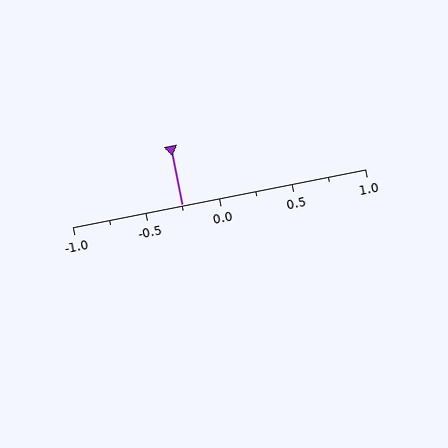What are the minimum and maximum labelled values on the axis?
The axis runs from -1.0 to 1.0.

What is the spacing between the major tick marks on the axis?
The major ticks are spaced 0.5 apart.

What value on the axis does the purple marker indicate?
The marker indicates approximately -0.25.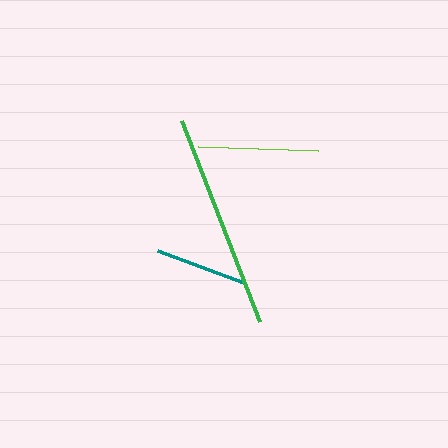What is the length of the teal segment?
The teal segment is approximately 92 pixels long.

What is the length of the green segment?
The green segment is approximately 216 pixels long.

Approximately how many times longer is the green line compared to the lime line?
The green line is approximately 1.8 times the length of the lime line.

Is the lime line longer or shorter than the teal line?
The lime line is longer than the teal line.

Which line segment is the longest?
The green line is the longest at approximately 216 pixels.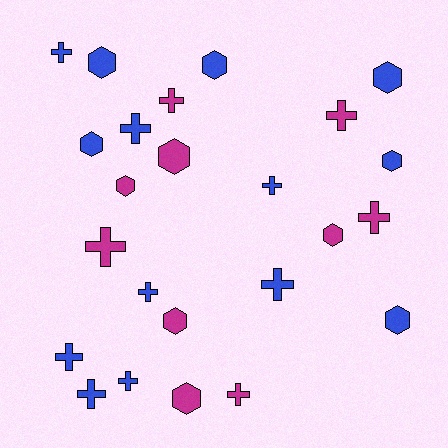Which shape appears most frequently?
Cross, with 13 objects.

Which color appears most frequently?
Blue, with 14 objects.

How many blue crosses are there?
There are 8 blue crosses.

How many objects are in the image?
There are 24 objects.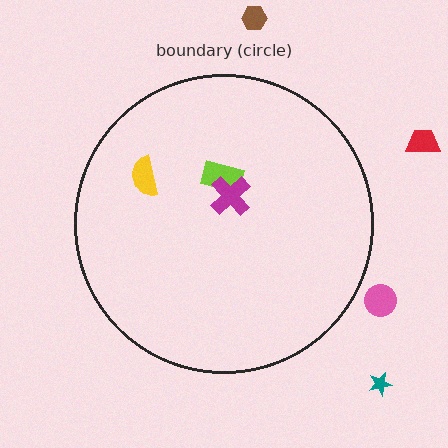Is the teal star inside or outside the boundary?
Outside.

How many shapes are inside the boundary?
3 inside, 4 outside.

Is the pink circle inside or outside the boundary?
Outside.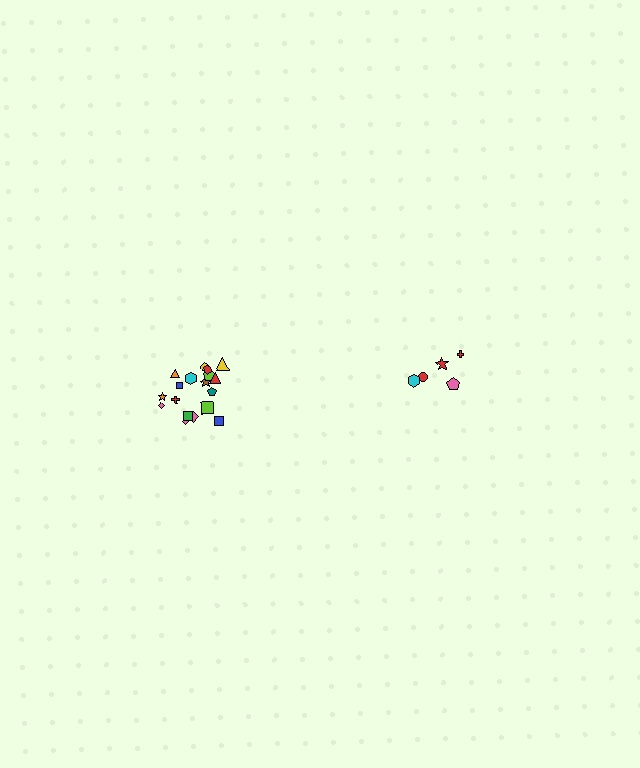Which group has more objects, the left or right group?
The left group.